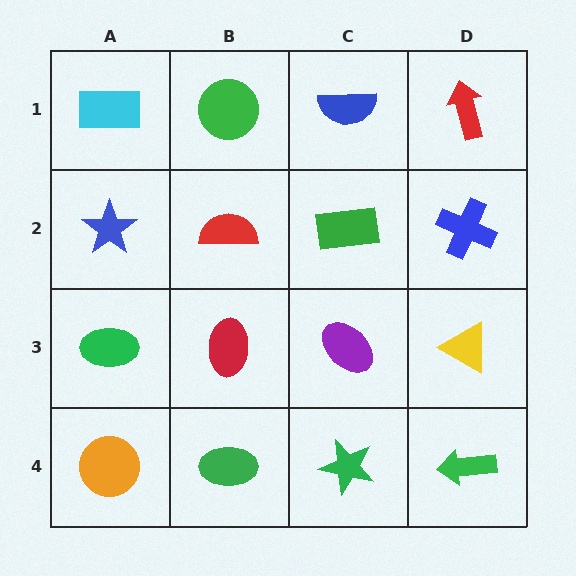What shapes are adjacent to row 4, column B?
A red ellipse (row 3, column B), an orange circle (row 4, column A), a green star (row 4, column C).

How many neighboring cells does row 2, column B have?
4.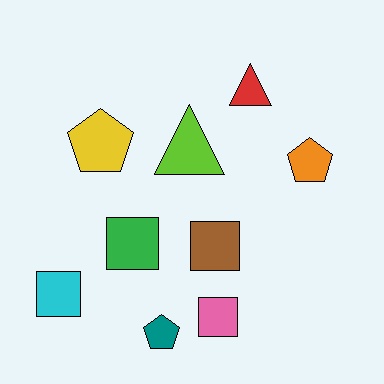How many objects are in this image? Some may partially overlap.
There are 9 objects.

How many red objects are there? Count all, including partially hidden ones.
There is 1 red object.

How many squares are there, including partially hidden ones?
There are 4 squares.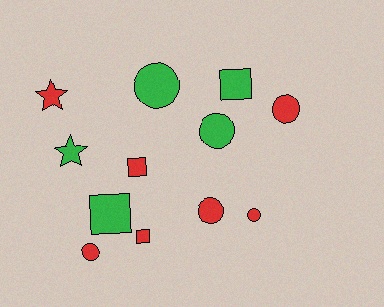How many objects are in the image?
There are 12 objects.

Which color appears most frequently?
Red, with 7 objects.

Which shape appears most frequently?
Circle, with 6 objects.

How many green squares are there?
There are 2 green squares.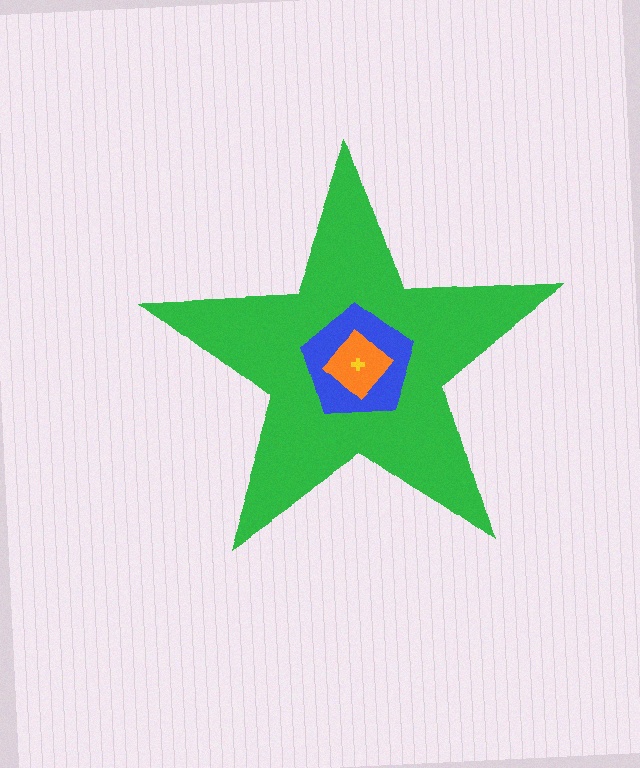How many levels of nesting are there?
4.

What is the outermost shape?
The green star.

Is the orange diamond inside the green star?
Yes.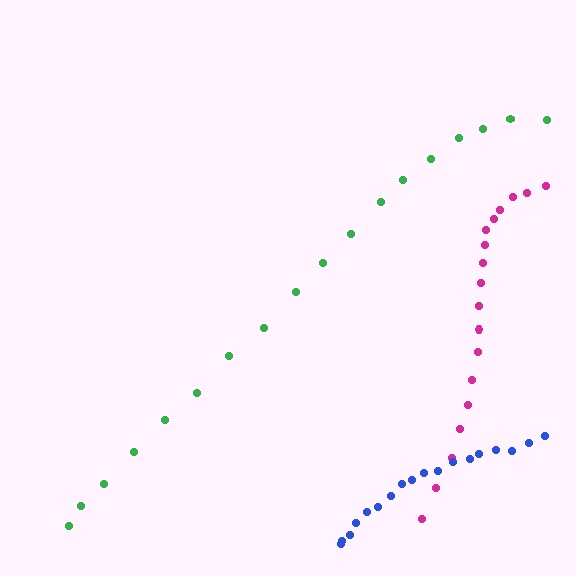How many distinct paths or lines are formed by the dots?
There are 3 distinct paths.